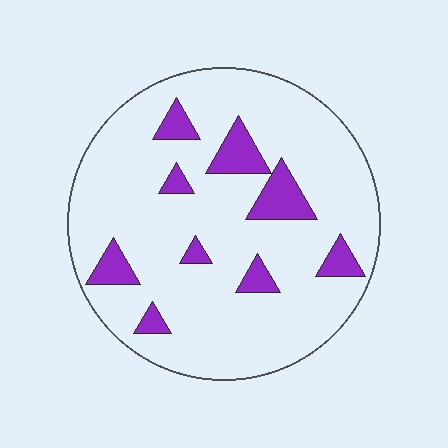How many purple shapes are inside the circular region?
9.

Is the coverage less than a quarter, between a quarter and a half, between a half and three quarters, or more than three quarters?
Less than a quarter.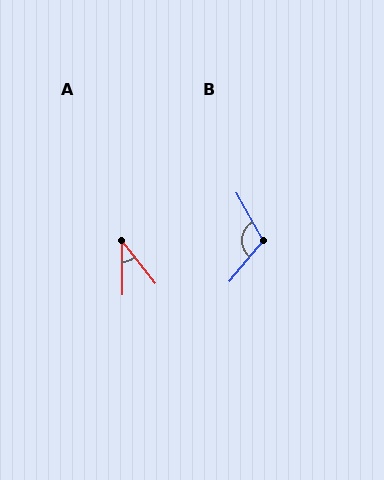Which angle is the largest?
B, at approximately 111 degrees.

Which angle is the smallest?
A, at approximately 38 degrees.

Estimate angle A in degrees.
Approximately 38 degrees.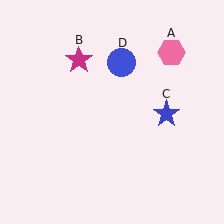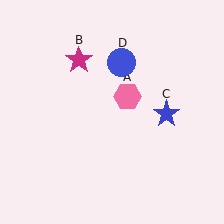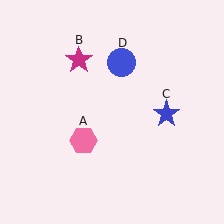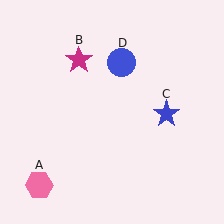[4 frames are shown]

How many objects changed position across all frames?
1 object changed position: pink hexagon (object A).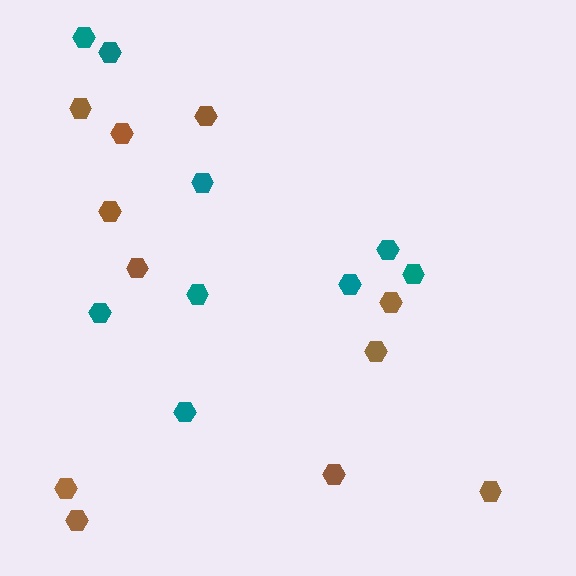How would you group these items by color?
There are 2 groups: one group of teal hexagons (9) and one group of brown hexagons (11).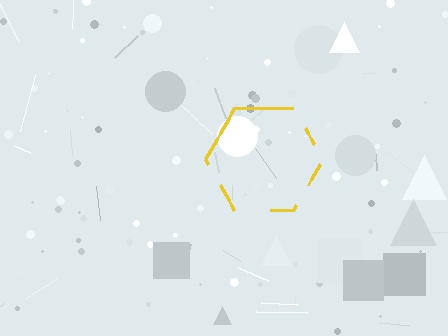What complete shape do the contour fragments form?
The contour fragments form a hexagon.